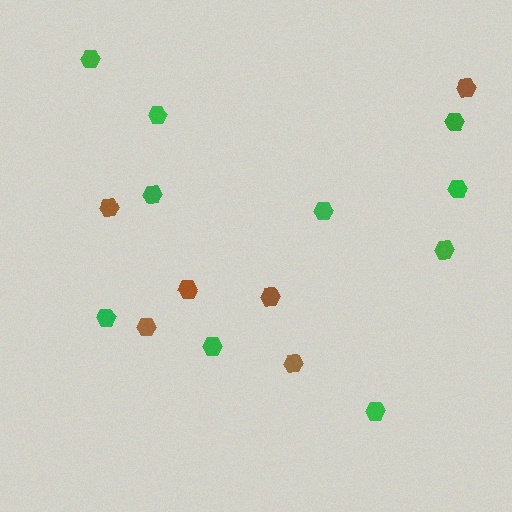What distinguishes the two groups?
There are 2 groups: one group of green hexagons (10) and one group of brown hexagons (6).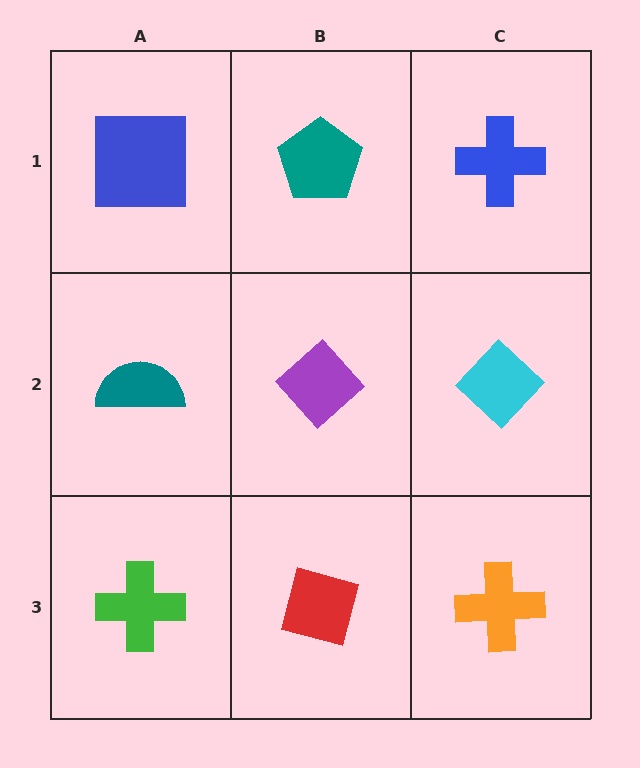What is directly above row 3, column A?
A teal semicircle.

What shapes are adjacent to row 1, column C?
A cyan diamond (row 2, column C), a teal pentagon (row 1, column B).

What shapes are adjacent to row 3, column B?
A purple diamond (row 2, column B), a green cross (row 3, column A), an orange cross (row 3, column C).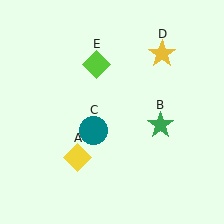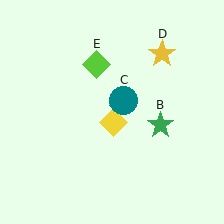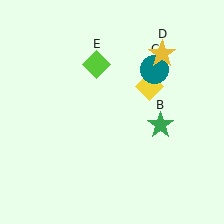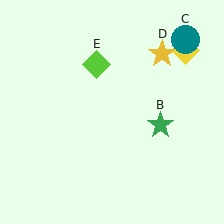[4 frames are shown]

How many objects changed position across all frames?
2 objects changed position: yellow diamond (object A), teal circle (object C).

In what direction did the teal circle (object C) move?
The teal circle (object C) moved up and to the right.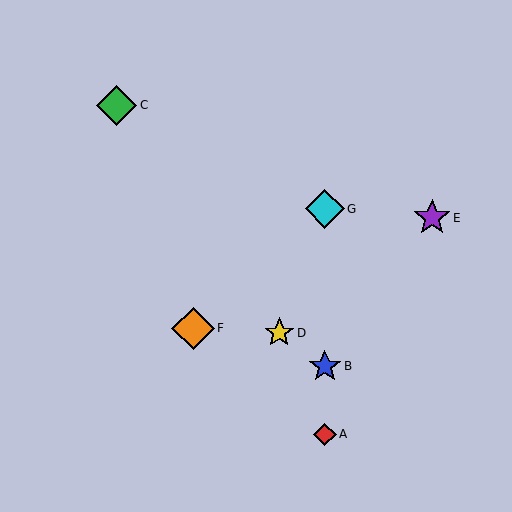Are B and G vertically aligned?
Yes, both are at x≈325.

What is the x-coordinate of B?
Object B is at x≈325.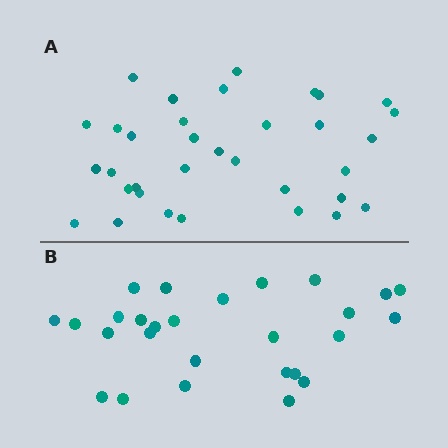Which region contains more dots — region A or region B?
Region A (the top region) has more dots.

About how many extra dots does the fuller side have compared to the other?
Region A has roughly 8 or so more dots than region B.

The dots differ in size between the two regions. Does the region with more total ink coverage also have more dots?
No. Region B has more total ink coverage because its dots are larger, but region A actually contains more individual dots. Total area can be misleading — the number of items is what matters here.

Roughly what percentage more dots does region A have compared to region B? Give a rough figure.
About 25% more.